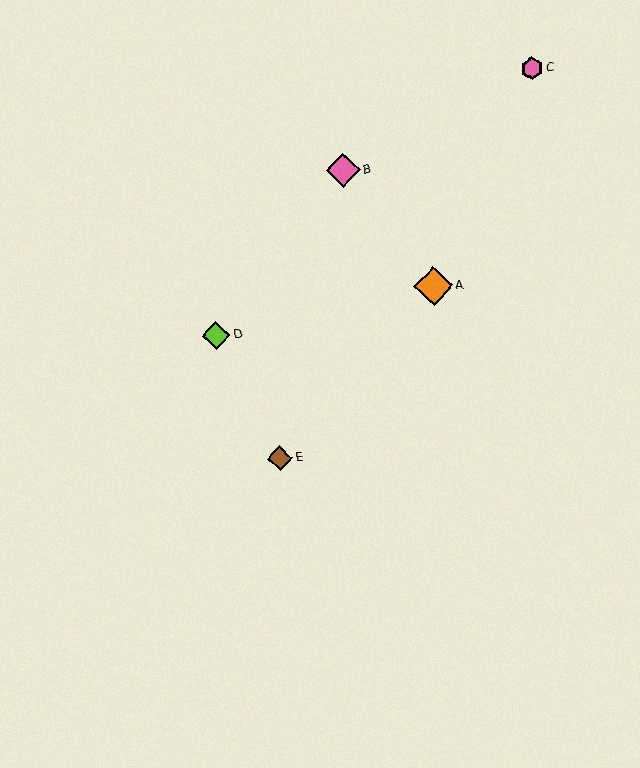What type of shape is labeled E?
Shape E is a brown diamond.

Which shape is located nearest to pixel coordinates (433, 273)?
The orange diamond (labeled A) at (433, 286) is nearest to that location.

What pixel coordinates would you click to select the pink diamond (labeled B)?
Click at (343, 170) to select the pink diamond B.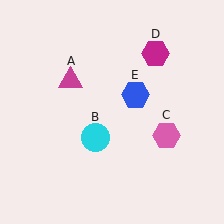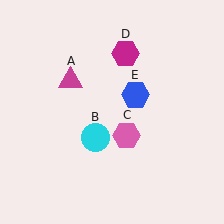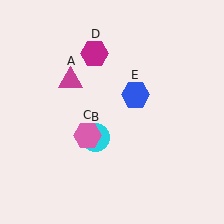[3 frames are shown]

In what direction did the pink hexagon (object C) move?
The pink hexagon (object C) moved left.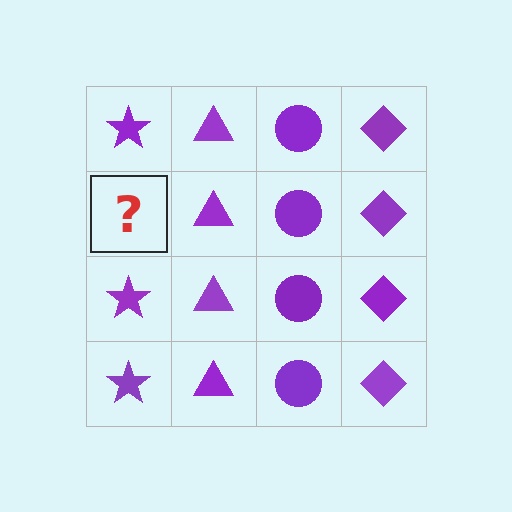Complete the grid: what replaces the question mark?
The question mark should be replaced with a purple star.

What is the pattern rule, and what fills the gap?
The rule is that each column has a consistent shape. The gap should be filled with a purple star.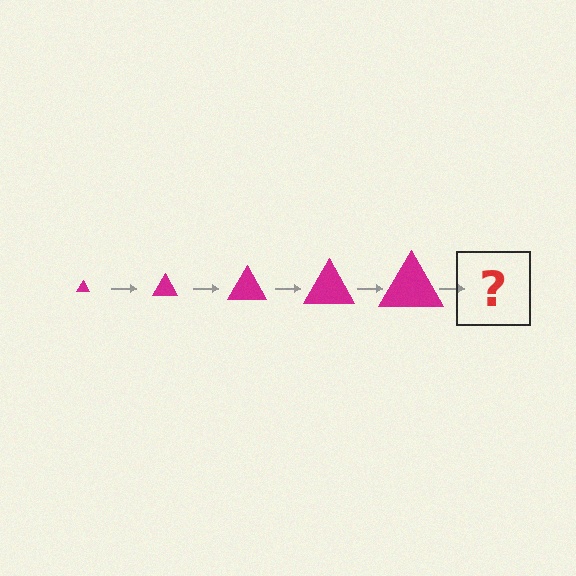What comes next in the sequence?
The next element should be a magenta triangle, larger than the previous one.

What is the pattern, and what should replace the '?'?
The pattern is that the triangle gets progressively larger each step. The '?' should be a magenta triangle, larger than the previous one.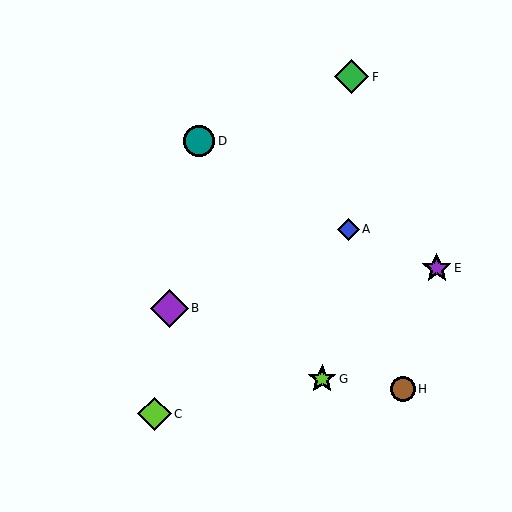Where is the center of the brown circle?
The center of the brown circle is at (403, 389).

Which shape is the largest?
The purple diamond (labeled B) is the largest.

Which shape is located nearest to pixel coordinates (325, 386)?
The lime star (labeled G) at (322, 379) is nearest to that location.